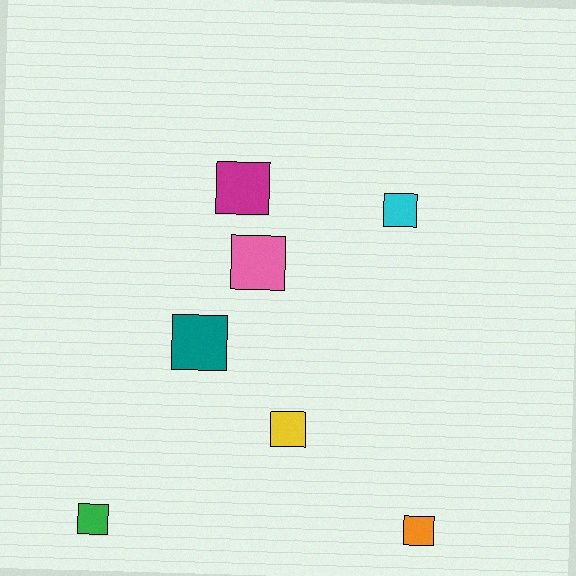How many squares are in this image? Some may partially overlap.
There are 7 squares.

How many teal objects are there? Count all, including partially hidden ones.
There is 1 teal object.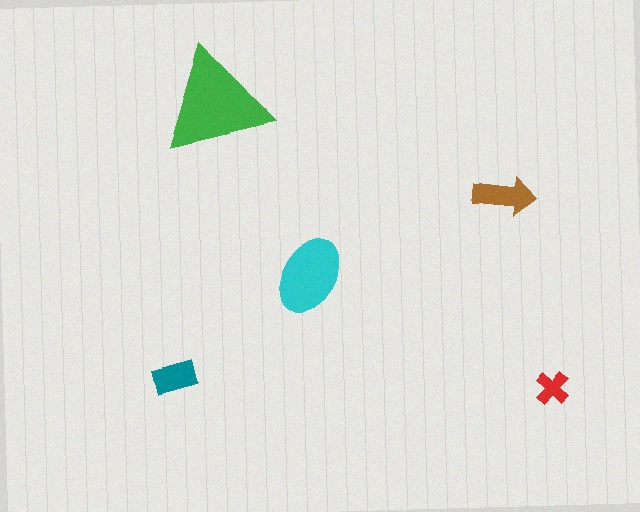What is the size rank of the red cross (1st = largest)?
5th.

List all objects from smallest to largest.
The red cross, the teal rectangle, the brown arrow, the cyan ellipse, the green triangle.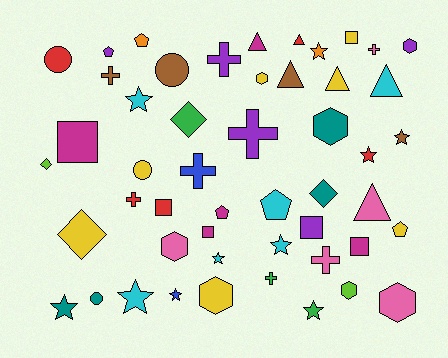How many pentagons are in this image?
There are 5 pentagons.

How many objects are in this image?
There are 50 objects.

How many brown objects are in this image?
There are 4 brown objects.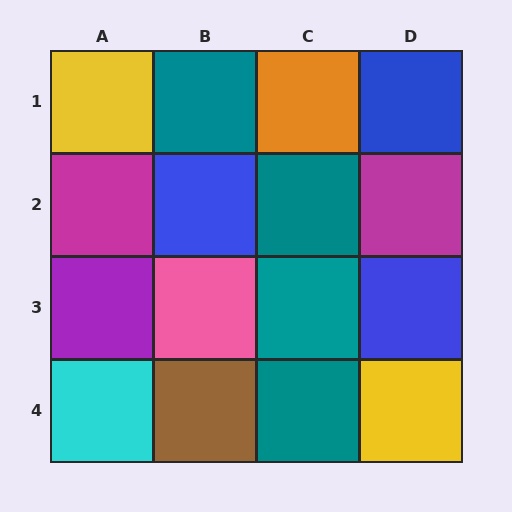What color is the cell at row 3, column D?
Blue.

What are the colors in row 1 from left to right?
Yellow, teal, orange, blue.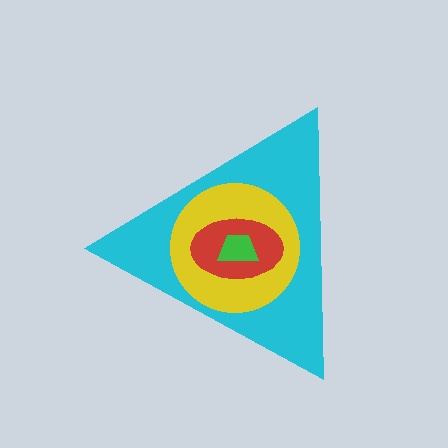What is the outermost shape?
The cyan triangle.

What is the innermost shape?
The green trapezoid.